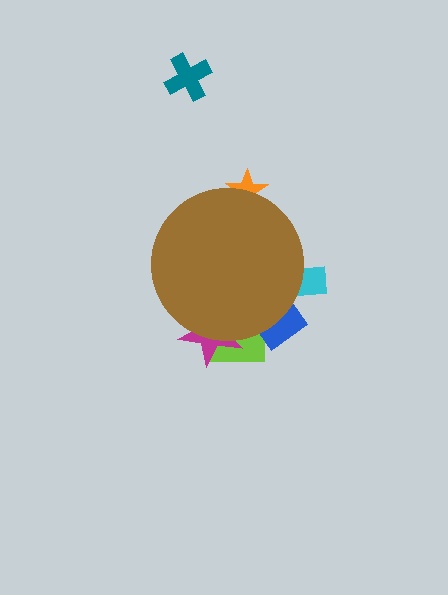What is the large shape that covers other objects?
A brown circle.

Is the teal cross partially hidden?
No, the teal cross is fully visible.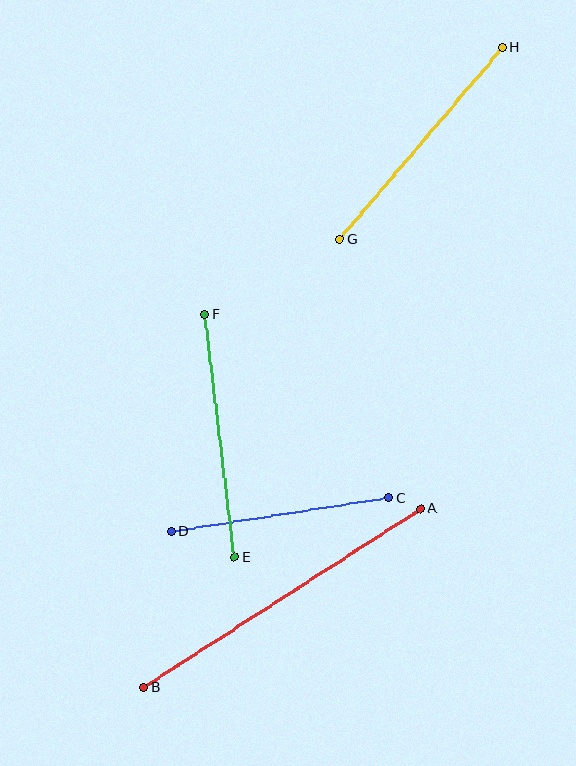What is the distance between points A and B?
The distance is approximately 329 pixels.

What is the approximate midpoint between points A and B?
The midpoint is at approximately (282, 598) pixels.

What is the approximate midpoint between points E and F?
The midpoint is at approximately (220, 436) pixels.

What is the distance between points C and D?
The distance is approximately 220 pixels.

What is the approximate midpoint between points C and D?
The midpoint is at approximately (280, 515) pixels.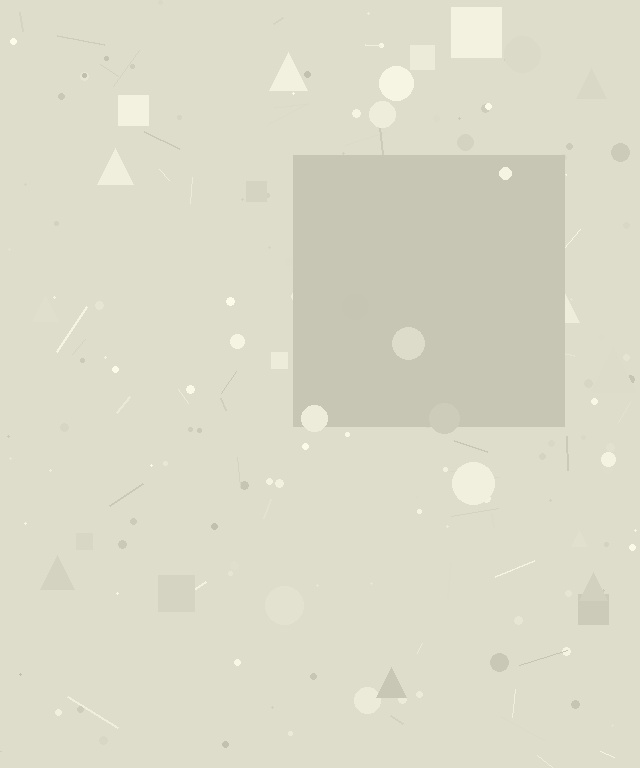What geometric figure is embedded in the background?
A square is embedded in the background.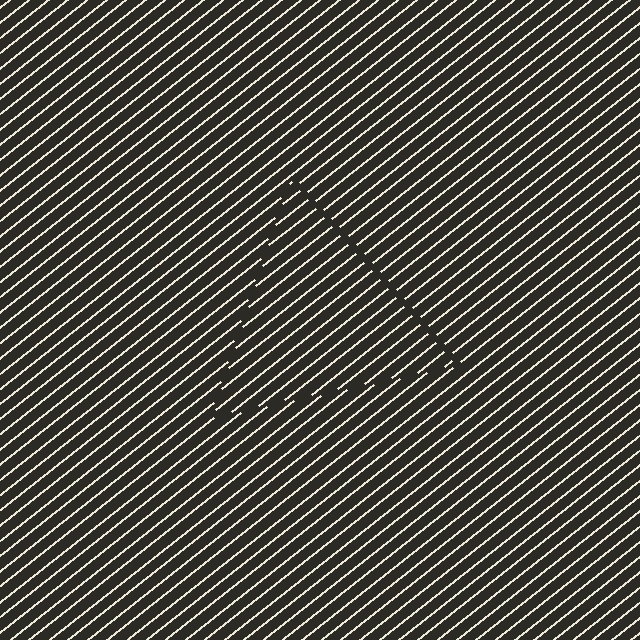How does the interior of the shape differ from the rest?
The interior of the shape contains the same grating, shifted by half a period — the contour is defined by the phase discontinuity where line-ends from the inner and outer gratings abut.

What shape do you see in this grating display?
An illusory triangle. The interior of the shape contains the same grating, shifted by half a period — the contour is defined by the phase discontinuity where line-ends from the inner and outer gratings abut.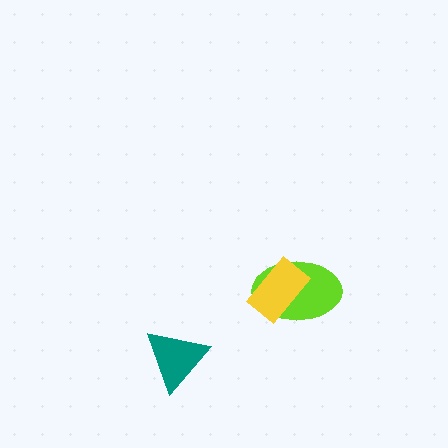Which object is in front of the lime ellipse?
The yellow rectangle is in front of the lime ellipse.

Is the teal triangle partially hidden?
No, no other shape covers it.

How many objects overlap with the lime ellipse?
1 object overlaps with the lime ellipse.